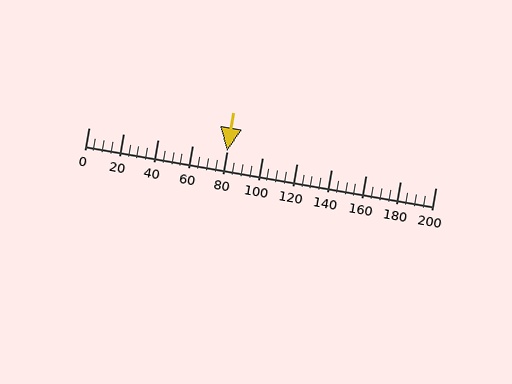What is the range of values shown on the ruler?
The ruler shows values from 0 to 200.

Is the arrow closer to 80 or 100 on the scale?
The arrow is closer to 80.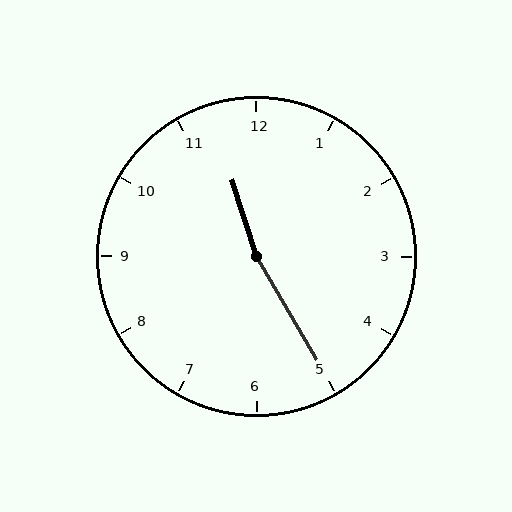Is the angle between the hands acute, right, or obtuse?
It is obtuse.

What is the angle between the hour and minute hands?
Approximately 168 degrees.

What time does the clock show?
11:25.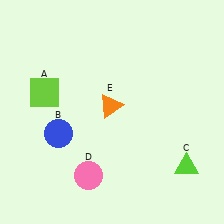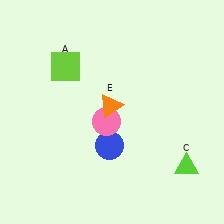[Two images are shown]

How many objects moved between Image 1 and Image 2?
3 objects moved between the two images.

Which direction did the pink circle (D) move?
The pink circle (D) moved up.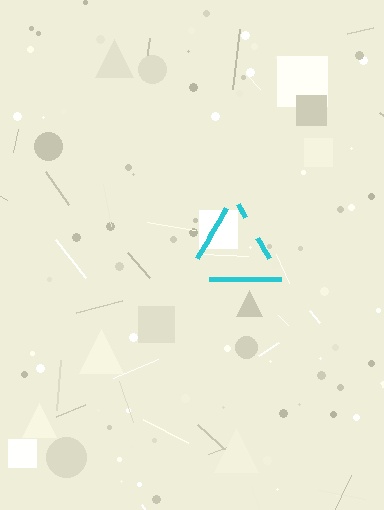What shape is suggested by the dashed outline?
The dashed outline suggests a triangle.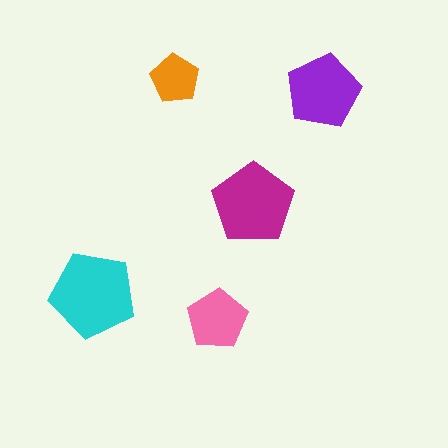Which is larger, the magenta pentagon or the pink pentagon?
The magenta one.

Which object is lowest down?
The pink pentagon is bottommost.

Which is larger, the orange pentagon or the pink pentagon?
The pink one.